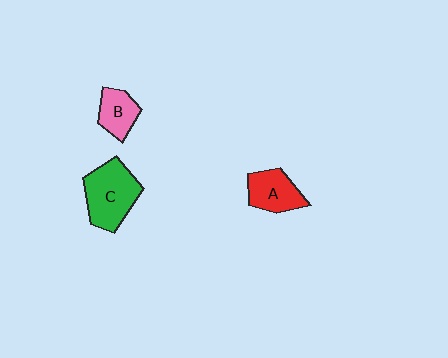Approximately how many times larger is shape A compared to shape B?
Approximately 1.2 times.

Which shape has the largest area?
Shape C (green).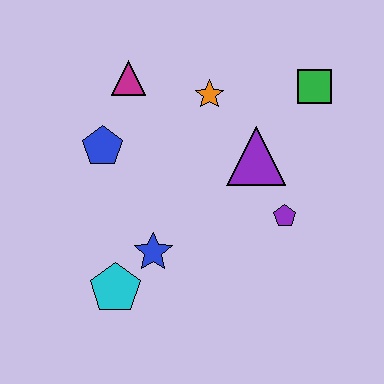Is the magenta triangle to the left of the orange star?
Yes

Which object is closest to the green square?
The purple triangle is closest to the green square.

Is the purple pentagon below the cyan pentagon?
No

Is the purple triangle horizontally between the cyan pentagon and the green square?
Yes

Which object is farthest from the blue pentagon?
The green square is farthest from the blue pentagon.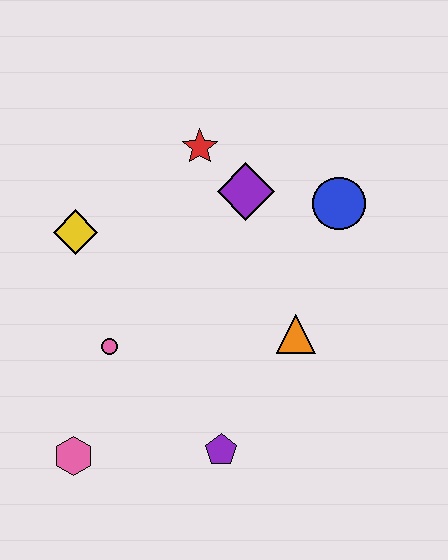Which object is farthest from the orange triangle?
The pink hexagon is farthest from the orange triangle.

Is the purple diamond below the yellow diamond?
No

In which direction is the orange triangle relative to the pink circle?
The orange triangle is to the right of the pink circle.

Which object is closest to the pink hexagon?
The pink circle is closest to the pink hexagon.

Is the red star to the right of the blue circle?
No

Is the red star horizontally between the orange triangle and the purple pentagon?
No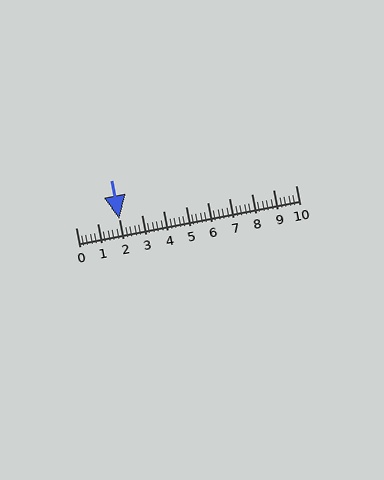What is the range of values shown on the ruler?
The ruler shows values from 0 to 10.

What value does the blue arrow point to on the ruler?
The blue arrow points to approximately 2.0.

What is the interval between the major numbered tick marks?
The major tick marks are spaced 1 units apart.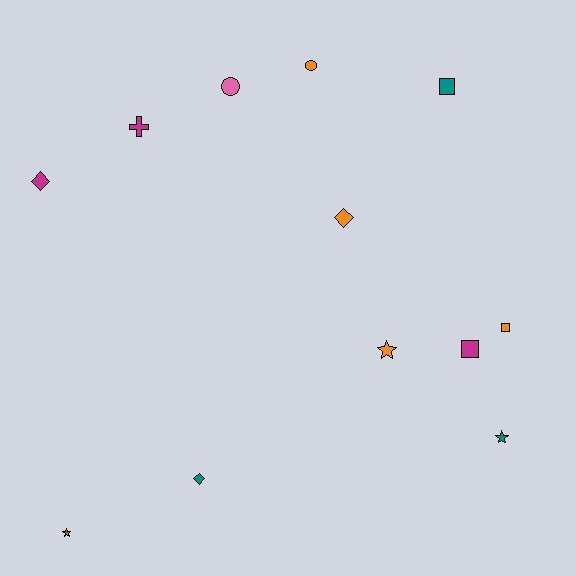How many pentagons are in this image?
There are no pentagons.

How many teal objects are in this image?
There are 3 teal objects.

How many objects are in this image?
There are 12 objects.